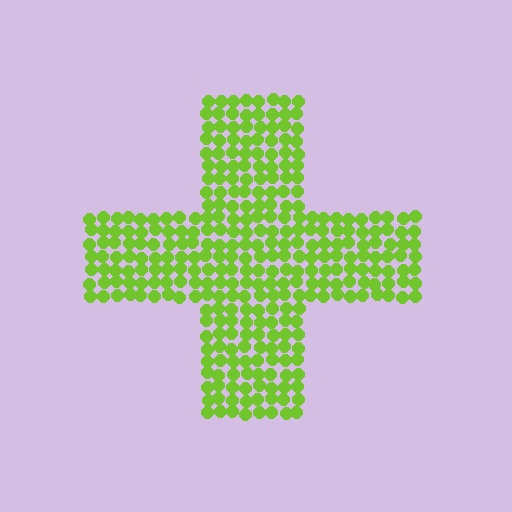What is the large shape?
The large shape is a cross.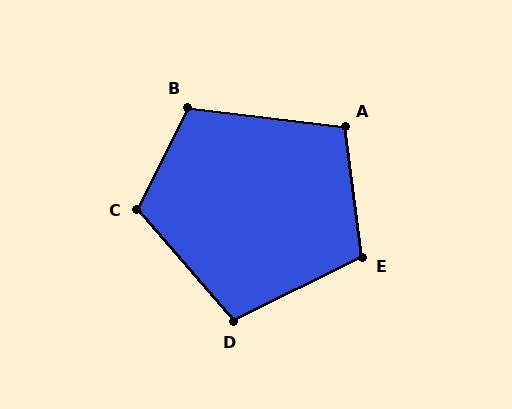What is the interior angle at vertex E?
Approximately 109 degrees (obtuse).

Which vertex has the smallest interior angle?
A, at approximately 104 degrees.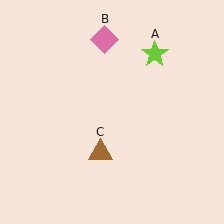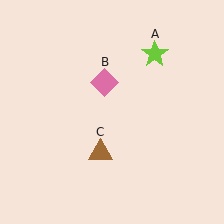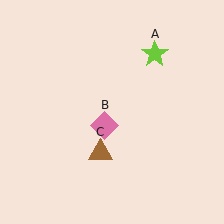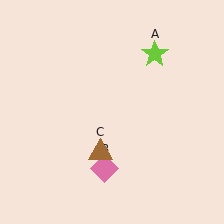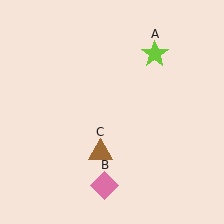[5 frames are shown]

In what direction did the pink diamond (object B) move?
The pink diamond (object B) moved down.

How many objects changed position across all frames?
1 object changed position: pink diamond (object B).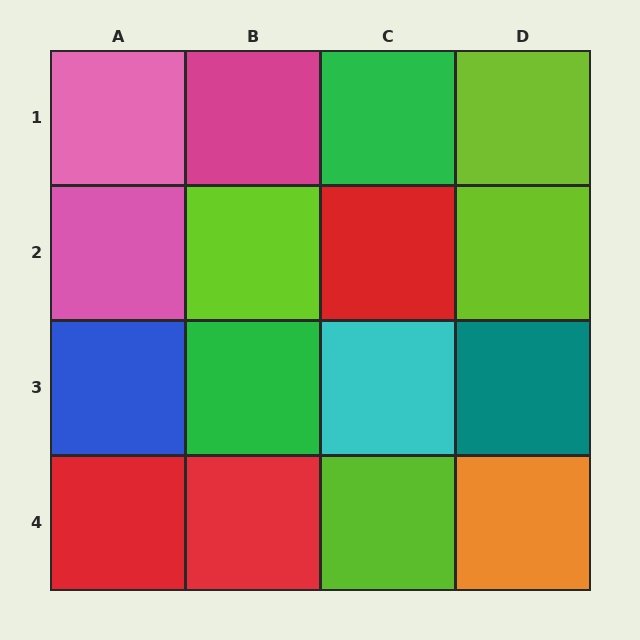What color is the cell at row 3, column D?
Teal.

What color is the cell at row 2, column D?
Lime.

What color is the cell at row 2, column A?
Pink.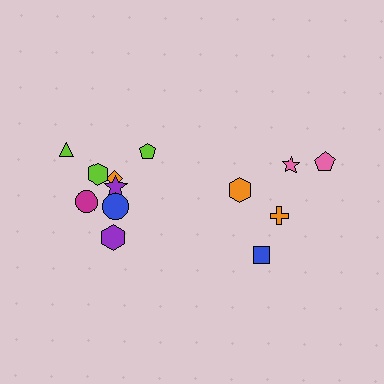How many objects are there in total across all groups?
There are 13 objects.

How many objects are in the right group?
There are 5 objects.